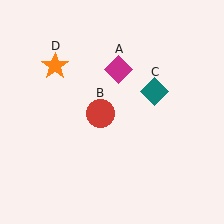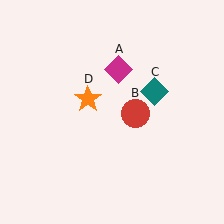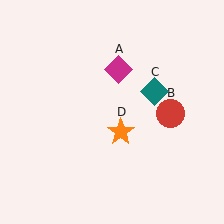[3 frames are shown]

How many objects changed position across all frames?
2 objects changed position: red circle (object B), orange star (object D).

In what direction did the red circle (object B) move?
The red circle (object B) moved right.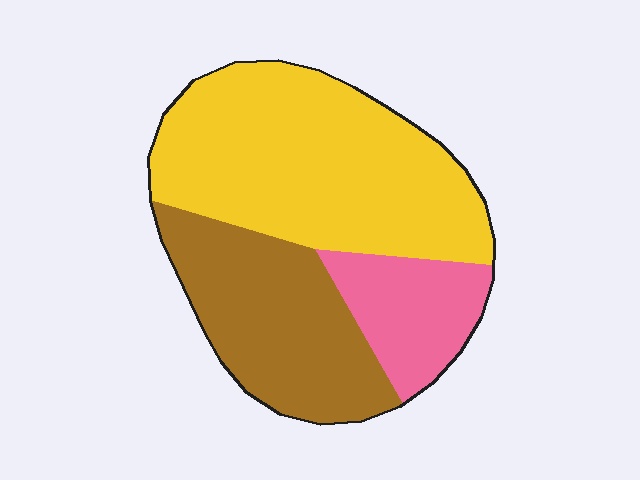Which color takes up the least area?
Pink, at roughly 15%.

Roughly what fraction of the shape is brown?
Brown covers about 30% of the shape.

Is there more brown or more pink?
Brown.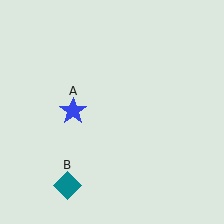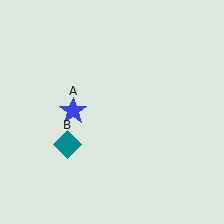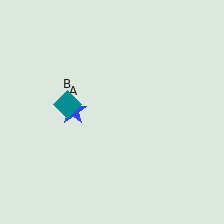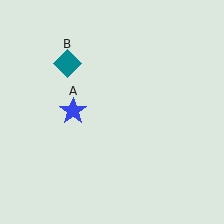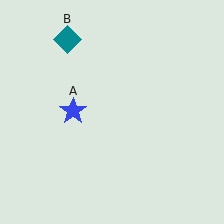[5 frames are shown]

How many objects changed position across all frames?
1 object changed position: teal diamond (object B).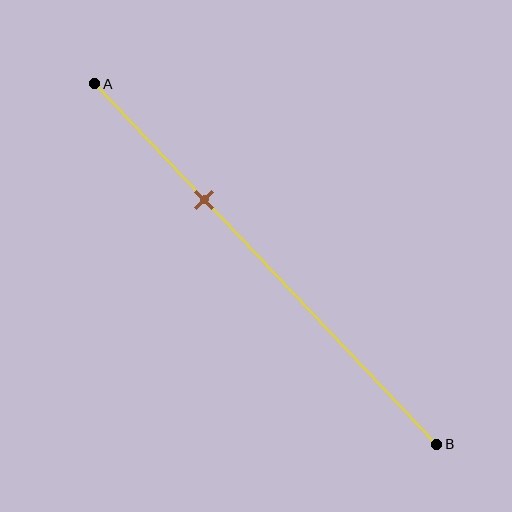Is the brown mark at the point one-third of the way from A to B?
Yes, the mark is approximately at the one-third point.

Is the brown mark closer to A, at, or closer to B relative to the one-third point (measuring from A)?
The brown mark is approximately at the one-third point of segment AB.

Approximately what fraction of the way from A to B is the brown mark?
The brown mark is approximately 30% of the way from A to B.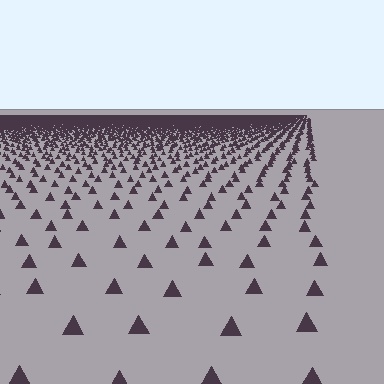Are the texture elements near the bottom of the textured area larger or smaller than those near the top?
Larger. Near the bottom, elements are closer to the viewer and appear at a bigger on-screen size.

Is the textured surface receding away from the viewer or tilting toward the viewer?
The surface is receding away from the viewer. Texture elements get smaller and denser toward the top.